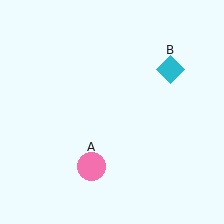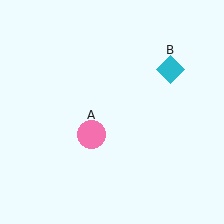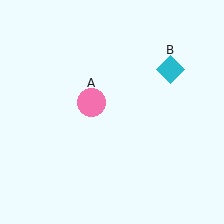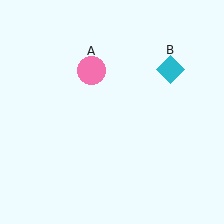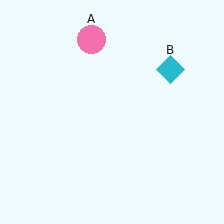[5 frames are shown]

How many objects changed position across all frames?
1 object changed position: pink circle (object A).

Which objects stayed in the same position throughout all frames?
Cyan diamond (object B) remained stationary.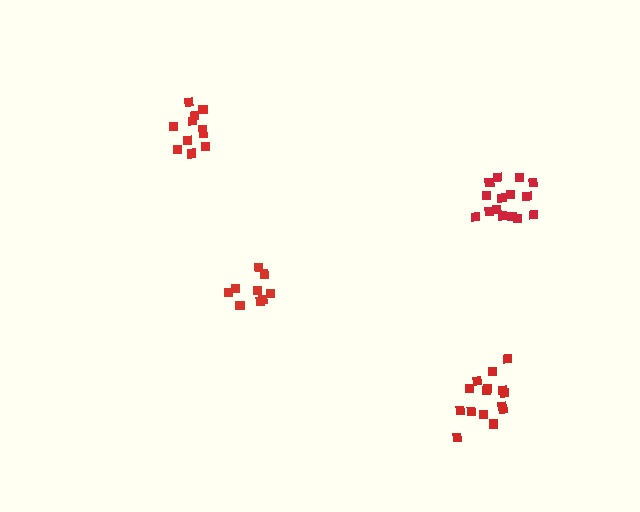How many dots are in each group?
Group 1: 11 dots, Group 2: 9 dots, Group 3: 15 dots, Group 4: 15 dots (50 total).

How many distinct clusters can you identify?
There are 4 distinct clusters.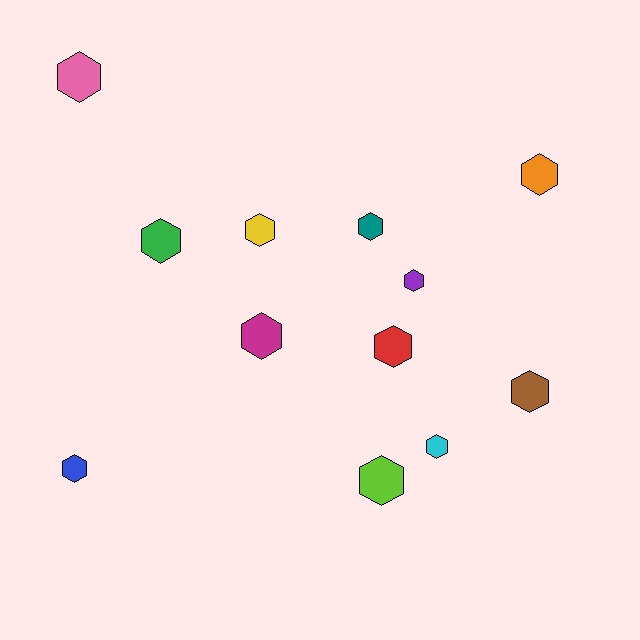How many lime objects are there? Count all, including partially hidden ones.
There is 1 lime object.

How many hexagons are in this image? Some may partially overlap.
There are 12 hexagons.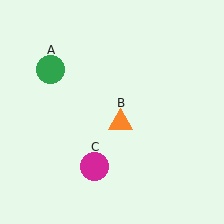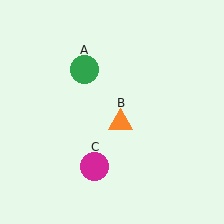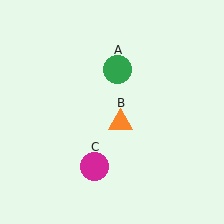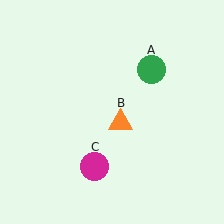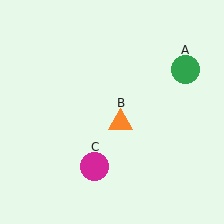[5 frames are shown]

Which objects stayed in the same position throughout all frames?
Orange triangle (object B) and magenta circle (object C) remained stationary.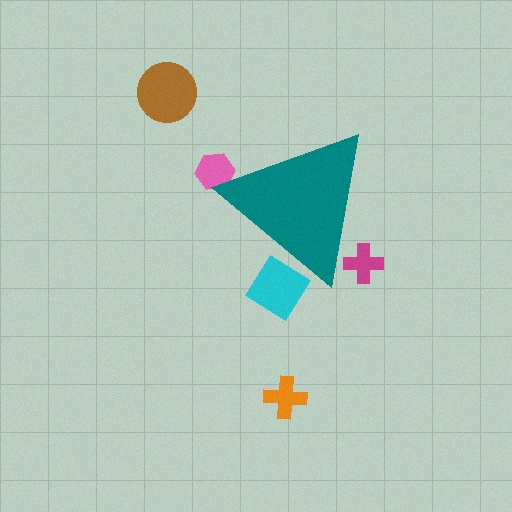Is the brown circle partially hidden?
No, the brown circle is fully visible.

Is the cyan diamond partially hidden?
Yes, the cyan diamond is partially hidden behind the teal triangle.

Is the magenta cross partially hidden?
Yes, the magenta cross is partially hidden behind the teal triangle.